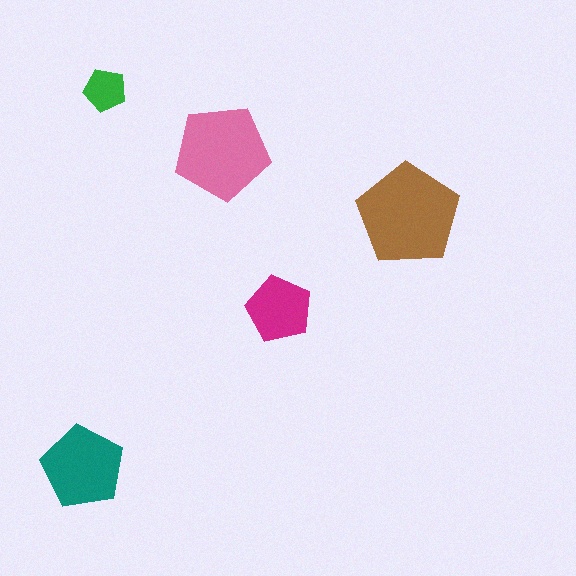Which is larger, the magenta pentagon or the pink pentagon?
The pink one.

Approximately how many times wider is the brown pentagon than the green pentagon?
About 2.5 times wider.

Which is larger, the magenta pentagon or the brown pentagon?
The brown one.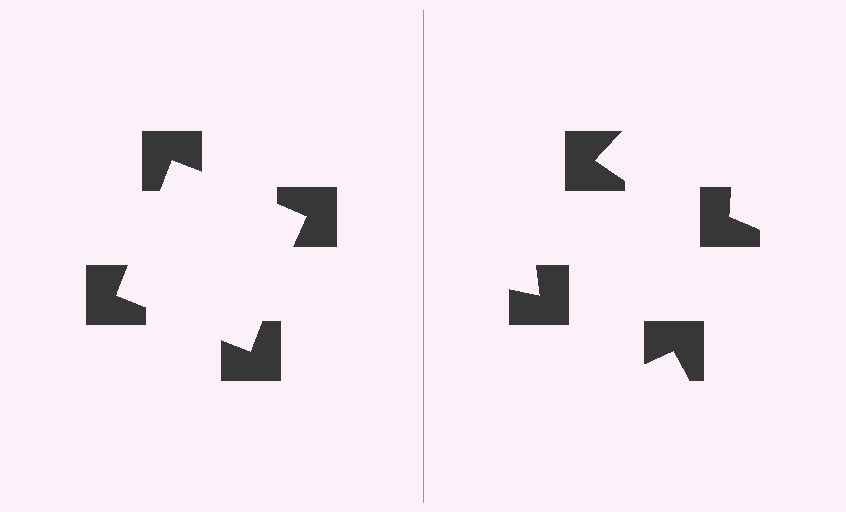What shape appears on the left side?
An illusory square.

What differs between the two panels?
The notched squares are positioned identically on both sides; only the wedge orientations differ. On the left they align to a square; on the right they are misaligned.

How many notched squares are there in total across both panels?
8 — 4 on each side.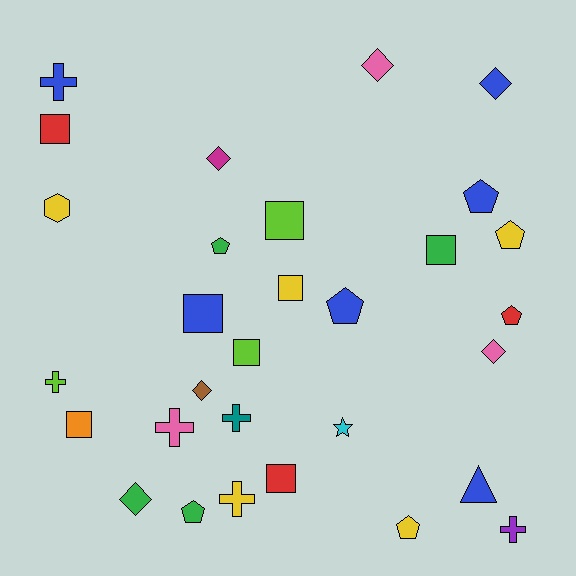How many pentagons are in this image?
There are 7 pentagons.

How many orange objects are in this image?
There is 1 orange object.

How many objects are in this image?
There are 30 objects.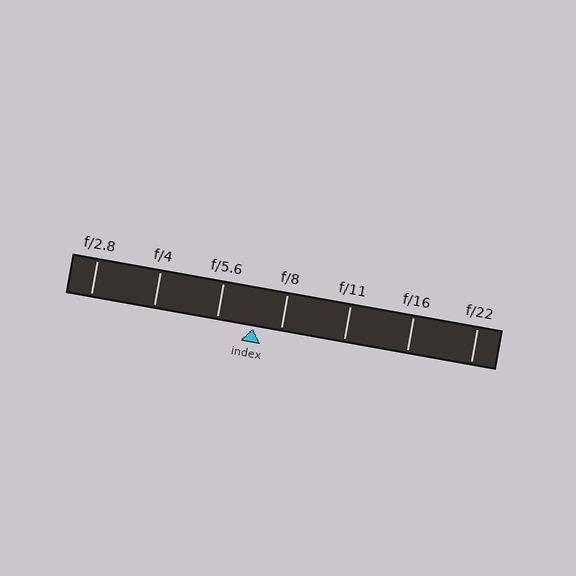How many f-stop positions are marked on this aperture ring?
There are 7 f-stop positions marked.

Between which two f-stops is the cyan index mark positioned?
The index mark is between f/5.6 and f/8.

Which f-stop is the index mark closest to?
The index mark is closest to f/8.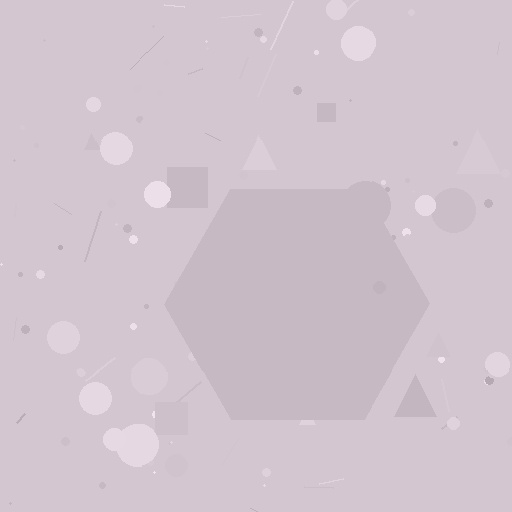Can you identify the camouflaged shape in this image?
The camouflaged shape is a hexagon.